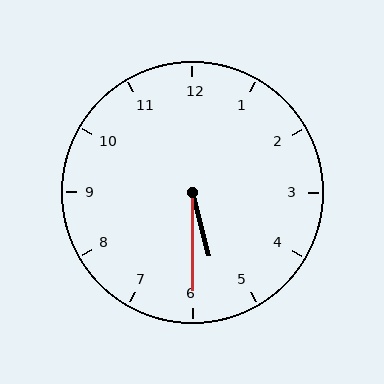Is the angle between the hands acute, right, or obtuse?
It is acute.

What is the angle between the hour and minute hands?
Approximately 15 degrees.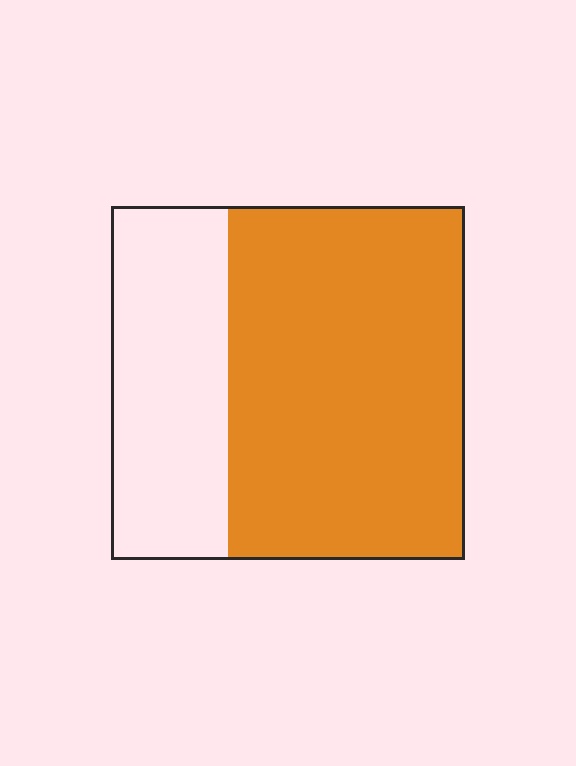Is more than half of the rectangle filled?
Yes.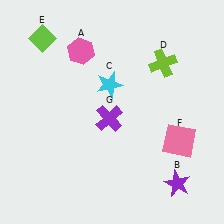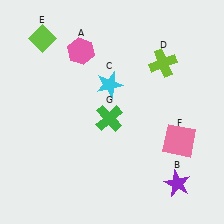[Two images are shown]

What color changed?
The cross (G) changed from purple in Image 1 to green in Image 2.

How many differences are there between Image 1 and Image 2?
There is 1 difference between the two images.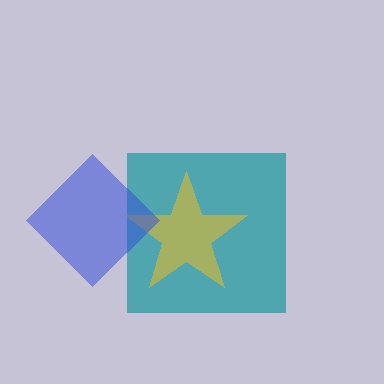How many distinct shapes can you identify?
There are 3 distinct shapes: a teal square, a yellow star, a blue diamond.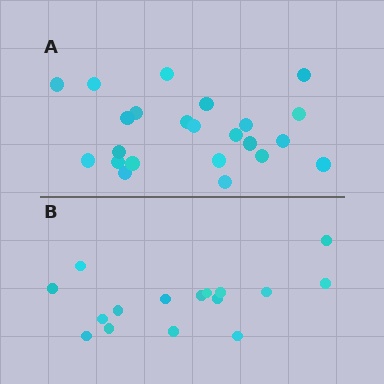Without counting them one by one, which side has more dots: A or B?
Region A (the top region) has more dots.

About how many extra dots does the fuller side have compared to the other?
Region A has roughly 8 or so more dots than region B.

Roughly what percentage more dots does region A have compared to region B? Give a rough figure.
About 45% more.